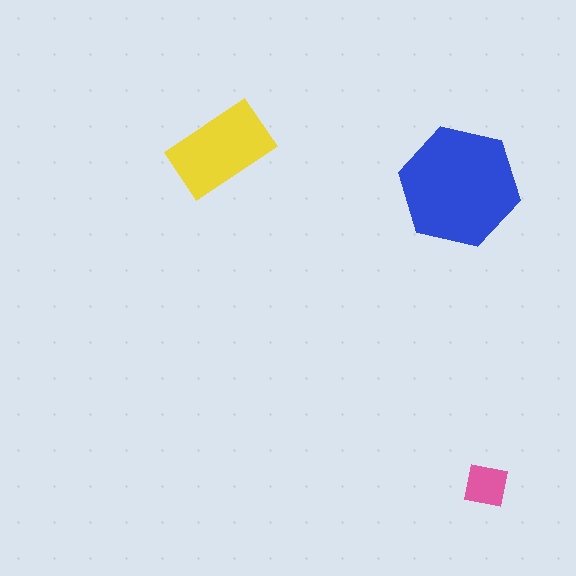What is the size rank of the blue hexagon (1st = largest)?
1st.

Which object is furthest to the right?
The pink square is rightmost.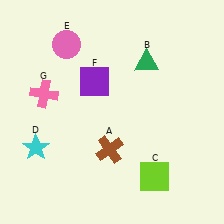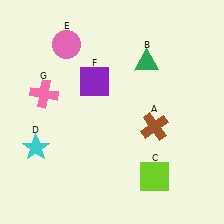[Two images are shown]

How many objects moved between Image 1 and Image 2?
1 object moved between the two images.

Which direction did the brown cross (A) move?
The brown cross (A) moved right.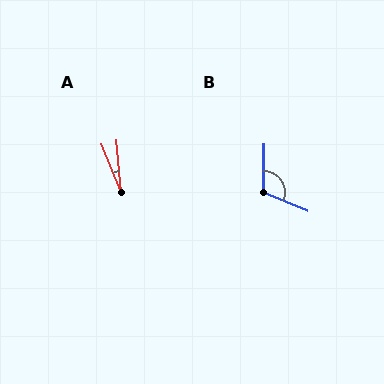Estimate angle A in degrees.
Approximately 16 degrees.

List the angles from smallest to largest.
A (16°), B (112°).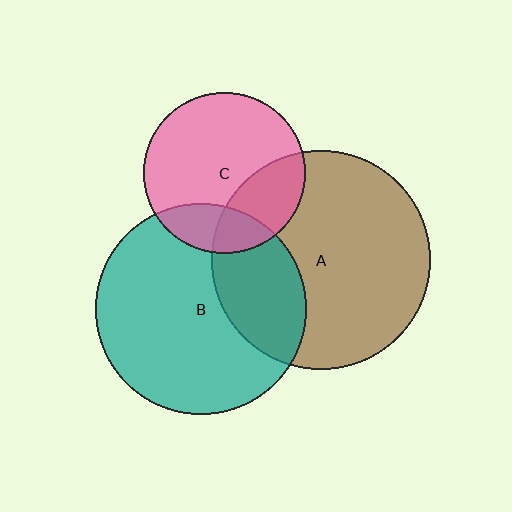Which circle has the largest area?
Circle A (brown).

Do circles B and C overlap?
Yes.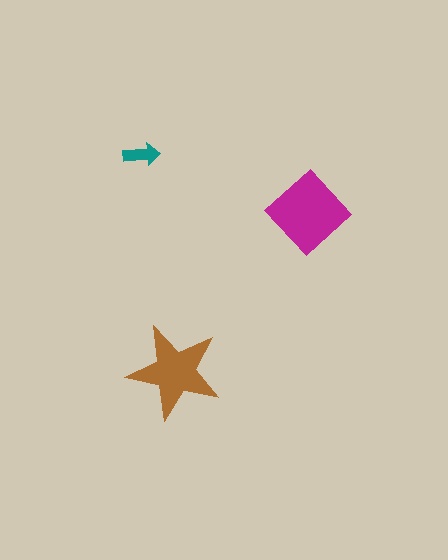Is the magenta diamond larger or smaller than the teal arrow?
Larger.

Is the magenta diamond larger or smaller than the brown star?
Larger.